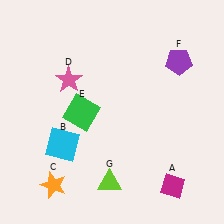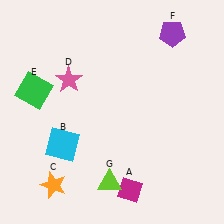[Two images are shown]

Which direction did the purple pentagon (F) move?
The purple pentagon (F) moved up.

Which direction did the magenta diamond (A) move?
The magenta diamond (A) moved left.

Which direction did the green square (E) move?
The green square (E) moved left.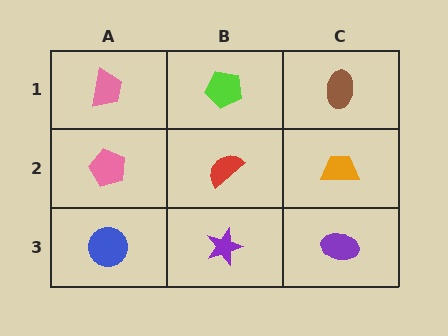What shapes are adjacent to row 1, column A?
A pink pentagon (row 2, column A), a lime pentagon (row 1, column B).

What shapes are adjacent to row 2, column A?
A pink trapezoid (row 1, column A), a blue circle (row 3, column A), a red semicircle (row 2, column B).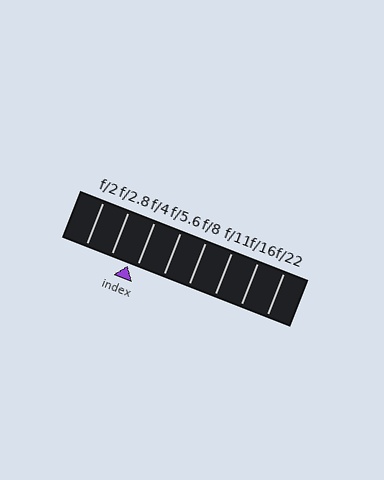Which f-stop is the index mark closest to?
The index mark is closest to f/4.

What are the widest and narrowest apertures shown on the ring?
The widest aperture shown is f/2 and the narrowest is f/22.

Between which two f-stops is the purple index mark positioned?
The index mark is between f/2.8 and f/4.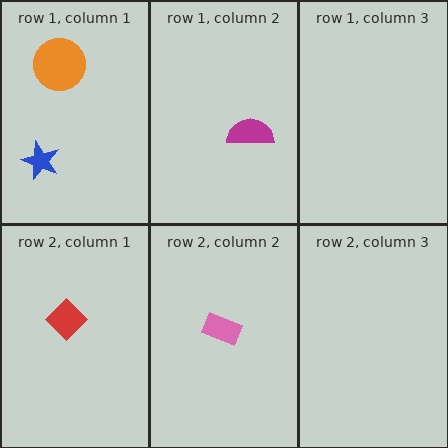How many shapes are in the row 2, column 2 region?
1.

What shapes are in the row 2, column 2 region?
The pink rectangle.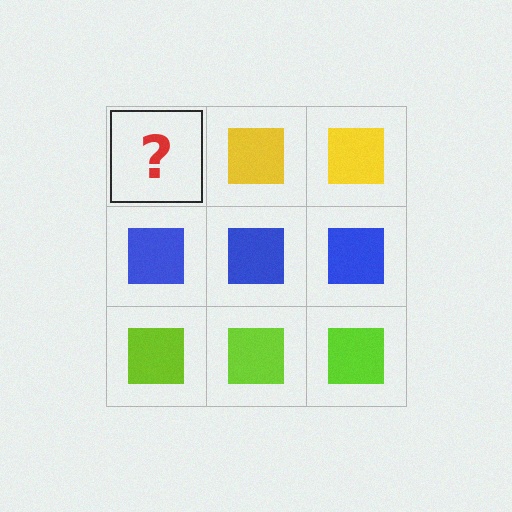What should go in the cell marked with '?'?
The missing cell should contain a yellow square.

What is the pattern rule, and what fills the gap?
The rule is that each row has a consistent color. The gap should be filled with a yellow square.